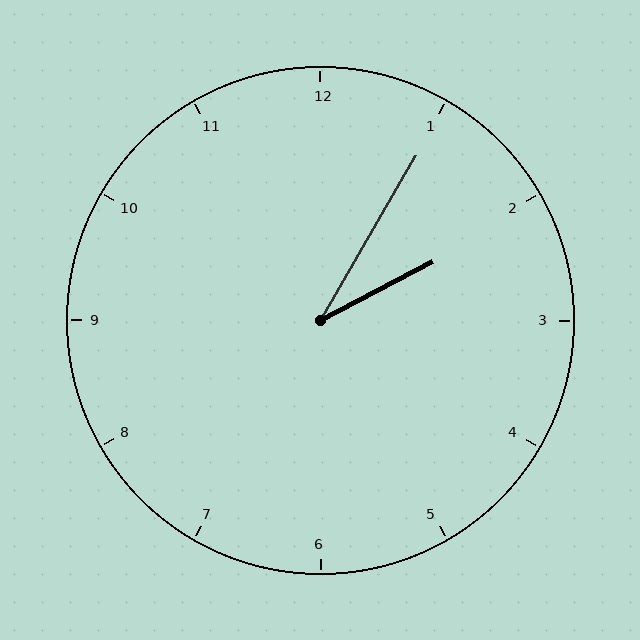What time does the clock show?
2:05.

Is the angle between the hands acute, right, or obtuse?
It is acute.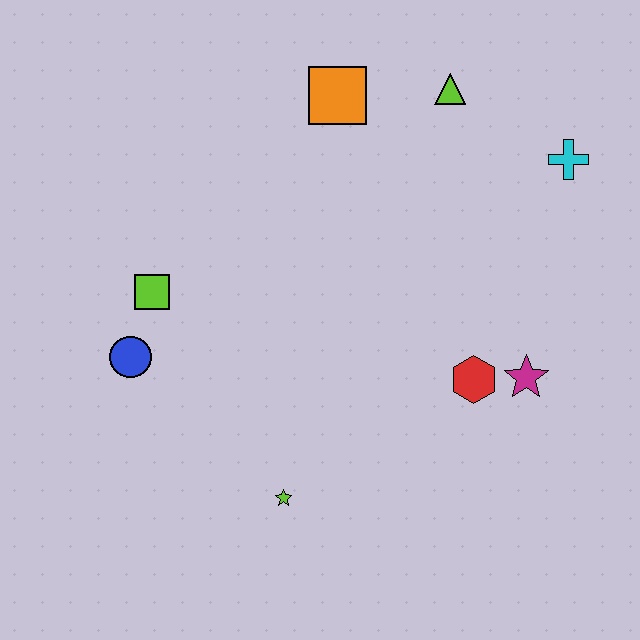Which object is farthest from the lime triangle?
The lime star is farthest from the lime triangle.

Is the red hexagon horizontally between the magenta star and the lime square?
Yes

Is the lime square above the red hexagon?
Yes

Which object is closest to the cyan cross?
The lime triangle is closest to the cyan cross.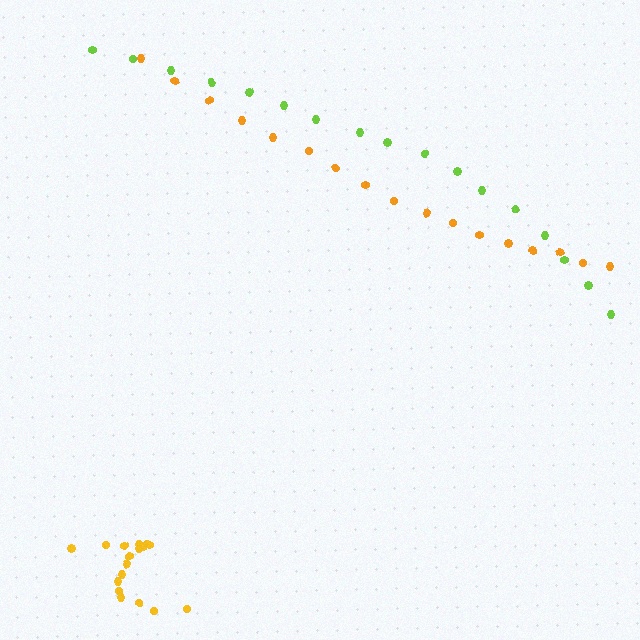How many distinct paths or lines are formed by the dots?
There are 3 distinct paths.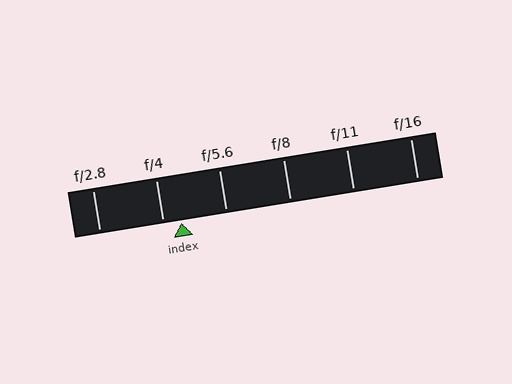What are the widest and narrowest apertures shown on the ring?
The widest aperture shown is f/2.8 and the narrowest is f/16.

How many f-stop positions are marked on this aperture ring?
There are 6 f-stop positions marked.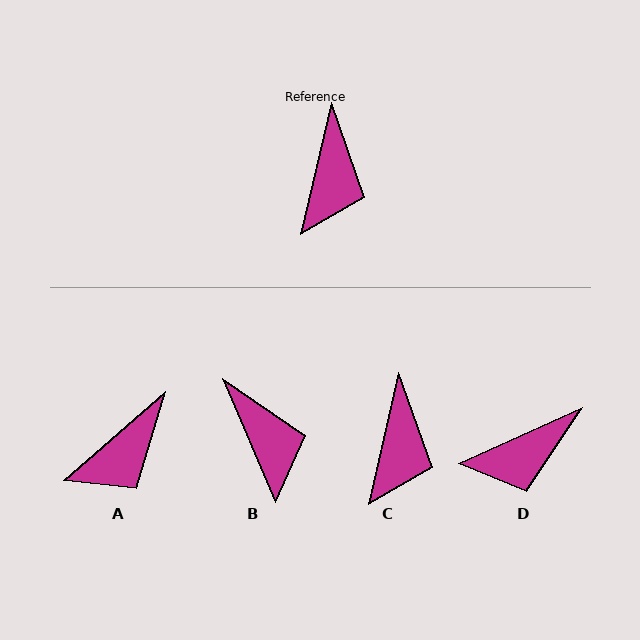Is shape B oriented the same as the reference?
No, it is off by about 36 degrees.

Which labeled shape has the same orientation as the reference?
C.